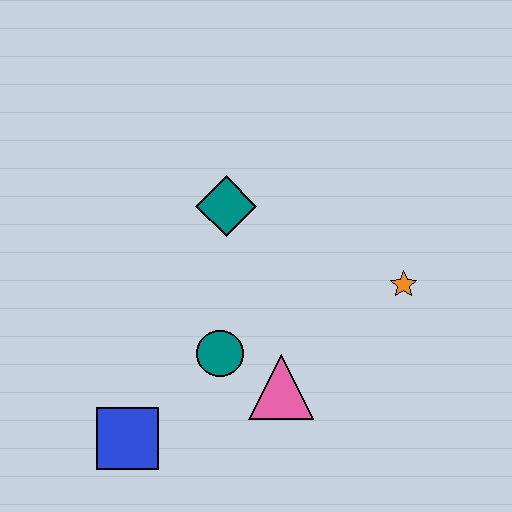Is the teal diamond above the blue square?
Yes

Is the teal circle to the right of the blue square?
Yes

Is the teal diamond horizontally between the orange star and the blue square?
Yes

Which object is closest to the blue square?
The teal circle is closest to the blue square.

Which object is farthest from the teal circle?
The orange star is farthest from the teal circle.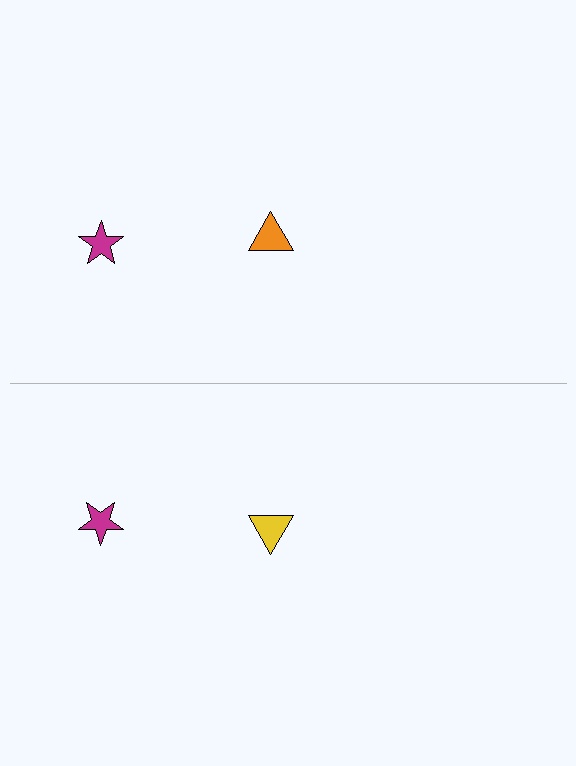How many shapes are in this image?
There are 4 shapes in this image.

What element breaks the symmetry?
The yellow triangle on the bottom side breaks the symmetry — its mirror counterpart is orange.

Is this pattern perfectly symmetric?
No, the pattern is not perfectly symmetric. The yellow triangle on the bottom side breaks the symmetry — its mirror counterpart is orange.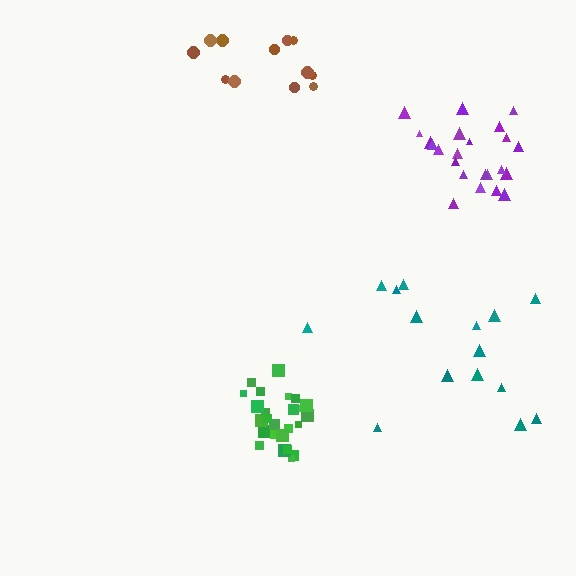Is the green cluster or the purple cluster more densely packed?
Green.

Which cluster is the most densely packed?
Green.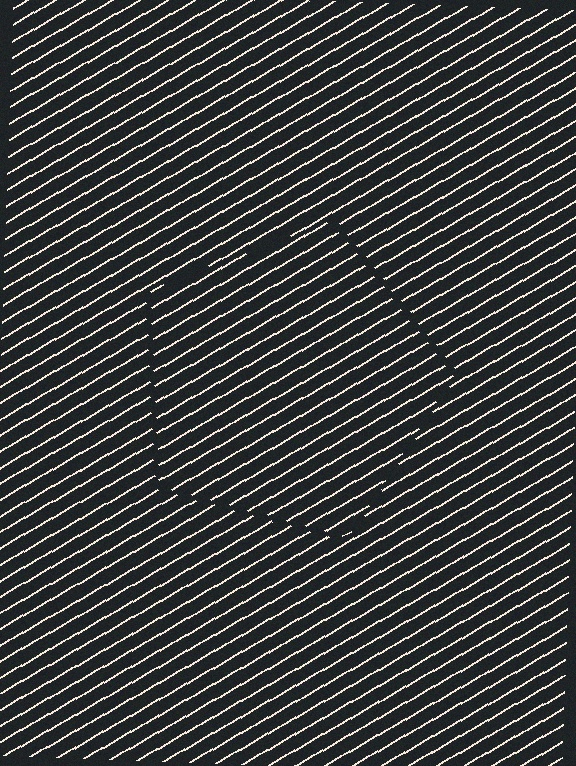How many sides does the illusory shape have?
5 sides — the line-ends trace a pentagon.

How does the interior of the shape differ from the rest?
The interior of the shape contains the same grating, shifted by half a period — the contour is defined by the phase discontinuity where line-ends from the inner and outer gratings abut.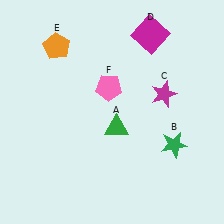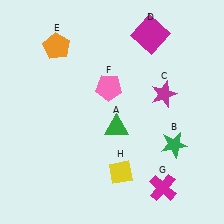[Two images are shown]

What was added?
A magenta cross (G), a yellow diamond (H) were added in Image 2.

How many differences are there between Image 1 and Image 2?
There are 2 differences between the two images.